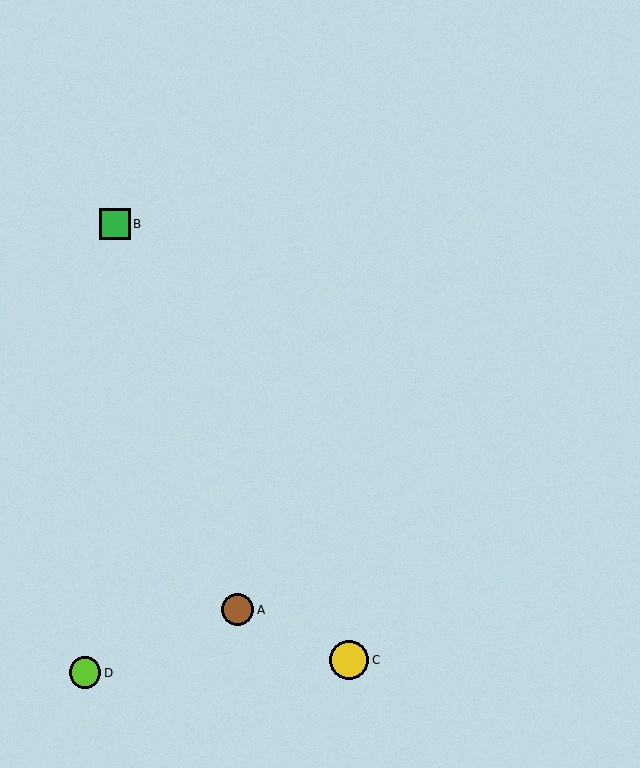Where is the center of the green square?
The center of the green square is at (115, 224).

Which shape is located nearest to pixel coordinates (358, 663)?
The yellow circle (labeled C) at (349, 660) is nearest to that location.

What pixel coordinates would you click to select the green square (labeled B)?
Click at (115, 224) to select the green square B.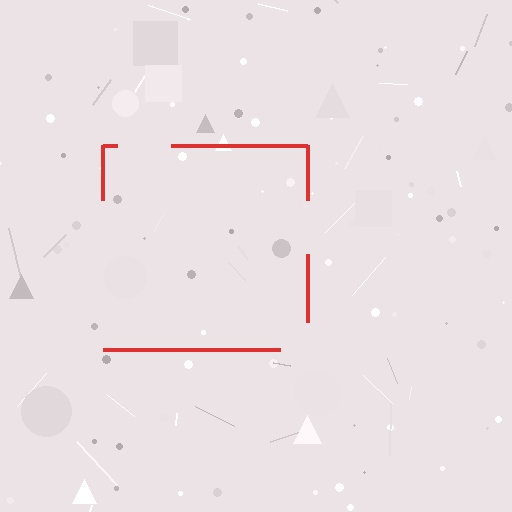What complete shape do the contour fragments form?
The contour fragments form a square.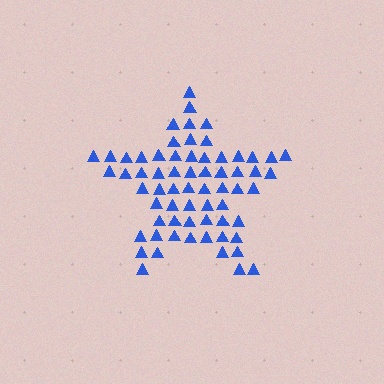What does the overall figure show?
The overall figure shows a star.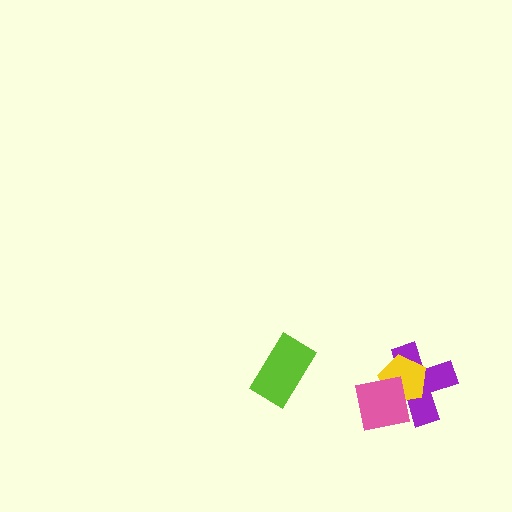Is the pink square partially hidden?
No, no other shape covers it.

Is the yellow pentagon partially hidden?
Yes, it is partially covered by another shape.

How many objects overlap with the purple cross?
2 objects overlap with the purple cross.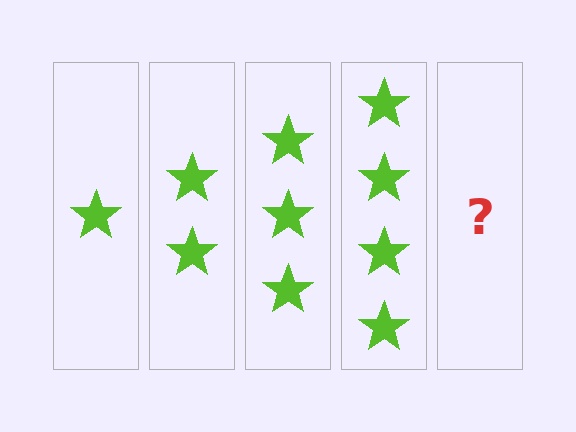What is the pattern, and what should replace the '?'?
The pattern is that each step adds one more star. The '?' should be 5 stars.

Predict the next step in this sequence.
The next step is 5 stars.